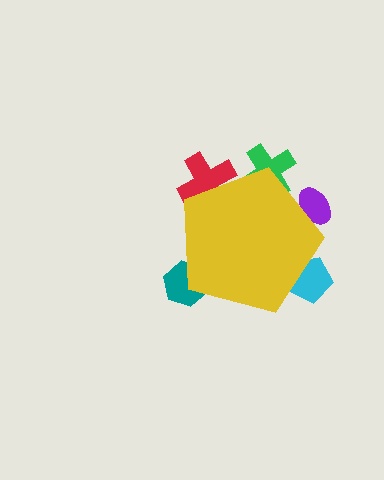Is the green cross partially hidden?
Yes, the green cross is partially hidden behind the yellow pentagon.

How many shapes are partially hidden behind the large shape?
5 shapes are partially hidden.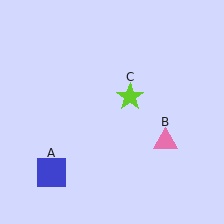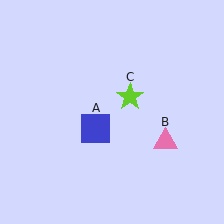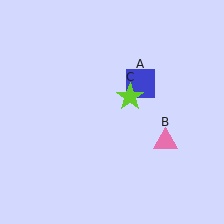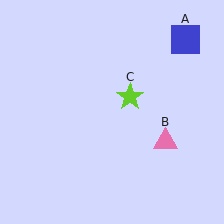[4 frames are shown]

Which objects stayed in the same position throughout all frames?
Pink triangle (object B) and lime star (object C) remained stationary.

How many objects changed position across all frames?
1 object changed position: blue square (object A).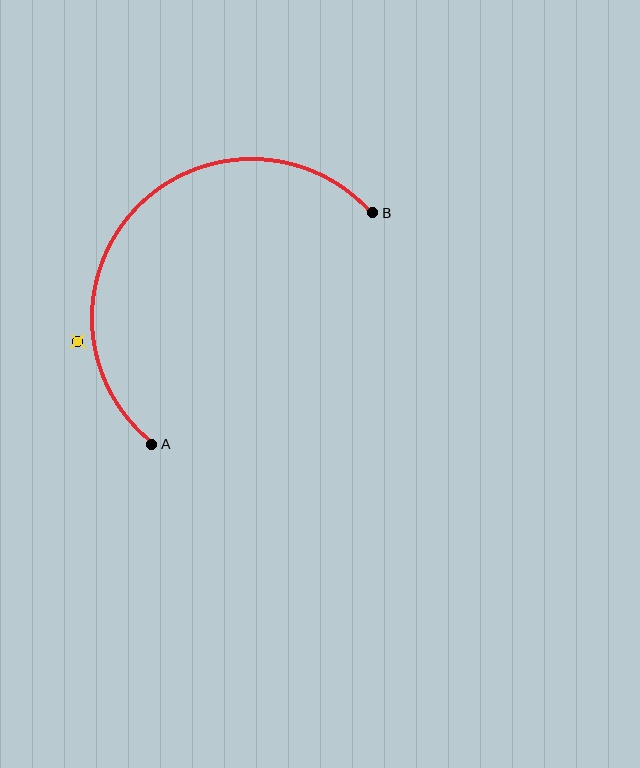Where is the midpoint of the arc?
The arc midpoint is the point on the curve farthest from the straight line joining A and B. It sits above and to the left of that line.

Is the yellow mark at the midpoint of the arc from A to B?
No — the yellow mark does not lie on the arc at all. It sits slightly outside the curve.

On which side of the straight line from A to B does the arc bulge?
The arc bulges above and to the left of the straight line connecting A and B.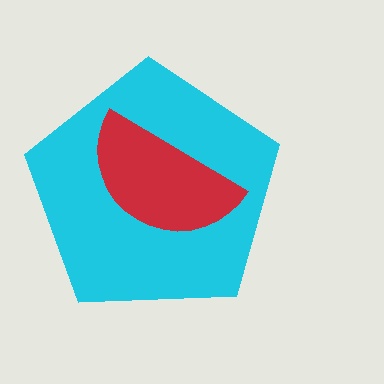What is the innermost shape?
The red semicircle.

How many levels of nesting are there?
2.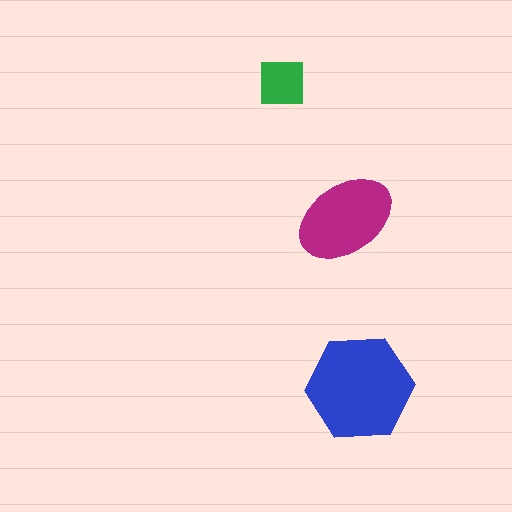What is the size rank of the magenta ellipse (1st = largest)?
2nd.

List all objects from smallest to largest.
The green square, the magenta ellipse, the blue hexagon.